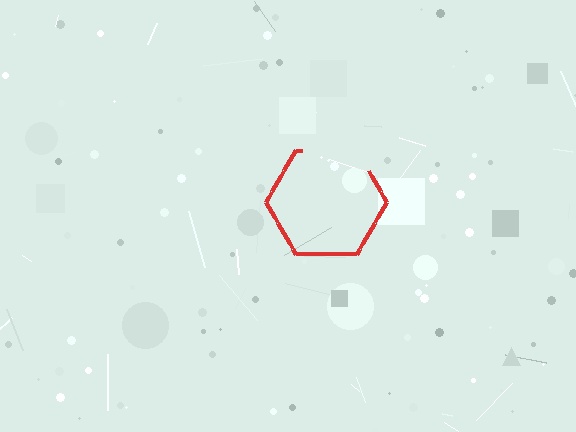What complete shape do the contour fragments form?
The contour fragments form a hexagon.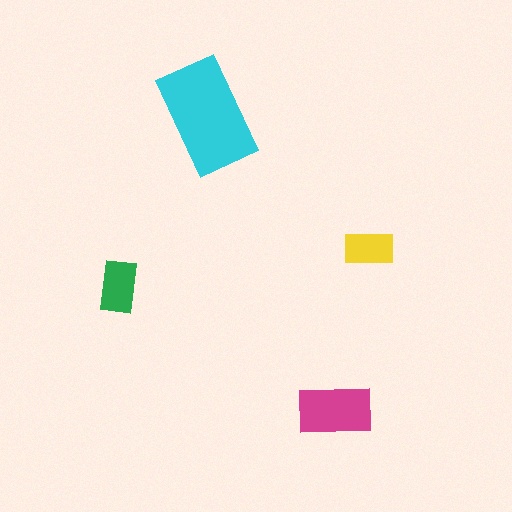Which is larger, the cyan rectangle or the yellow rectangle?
The cyan one.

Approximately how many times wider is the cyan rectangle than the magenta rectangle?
About 1.5 times wider.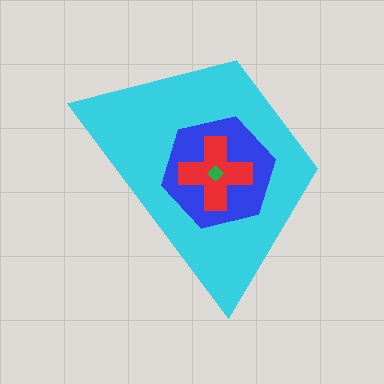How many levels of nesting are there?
4.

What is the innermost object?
The green diamond.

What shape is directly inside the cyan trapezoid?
The blue hexagon.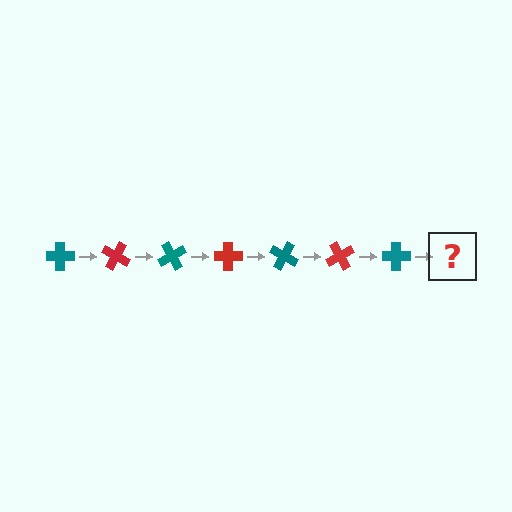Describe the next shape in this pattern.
It should be a red cross, rotated 210 degrees from the start.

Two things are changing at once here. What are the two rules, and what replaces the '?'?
The two rules are that it rotates 30 degrees each step and the color cycles through teal and red. The '?' should be a red cross, rotated 210 degrees from the start.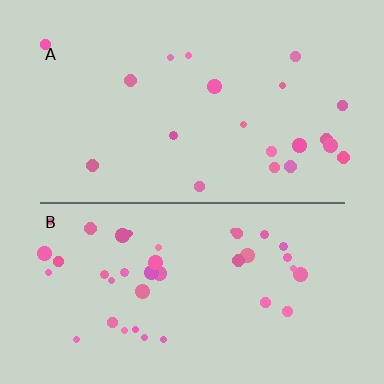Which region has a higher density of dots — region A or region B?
B (the bottom).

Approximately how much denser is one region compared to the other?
Approximately 2.0× — region B over region A.